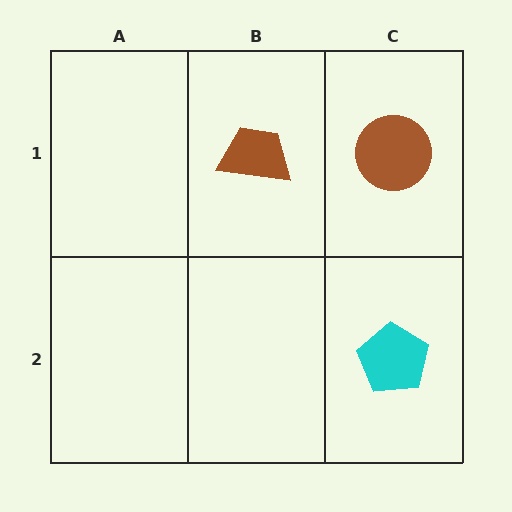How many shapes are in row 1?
2 shapes.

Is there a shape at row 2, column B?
No, that cell is empty.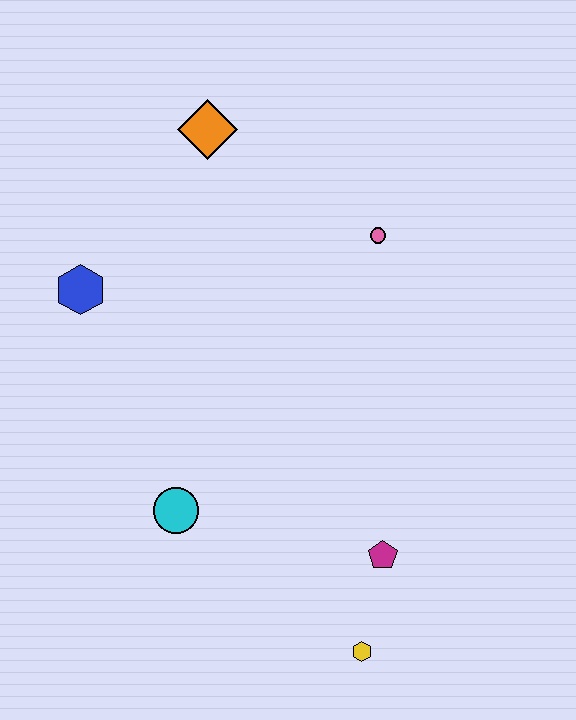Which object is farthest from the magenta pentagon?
The orange diamond is farthest from the magenta pentagon.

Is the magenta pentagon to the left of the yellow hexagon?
No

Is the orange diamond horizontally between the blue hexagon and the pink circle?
Yes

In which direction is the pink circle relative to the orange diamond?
The pink circle is to the right of the orange diamond.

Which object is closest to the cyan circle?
The magenta pentagon is closest to the cyan circle.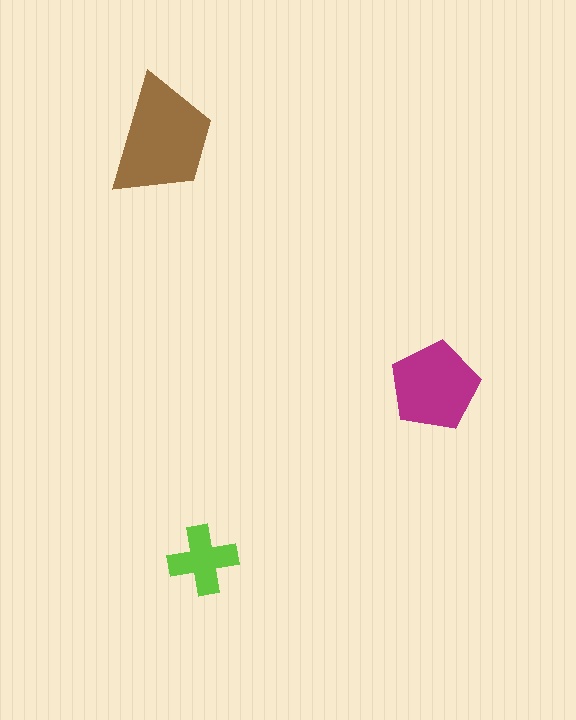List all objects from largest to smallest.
The brown trapezoid, the magenta pentagon, the lime cross.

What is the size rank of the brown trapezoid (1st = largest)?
1st.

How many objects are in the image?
There are 3 objects in the image.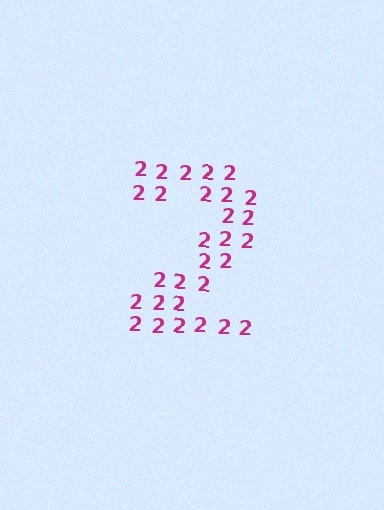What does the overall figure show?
The overall figure shows the digit 2.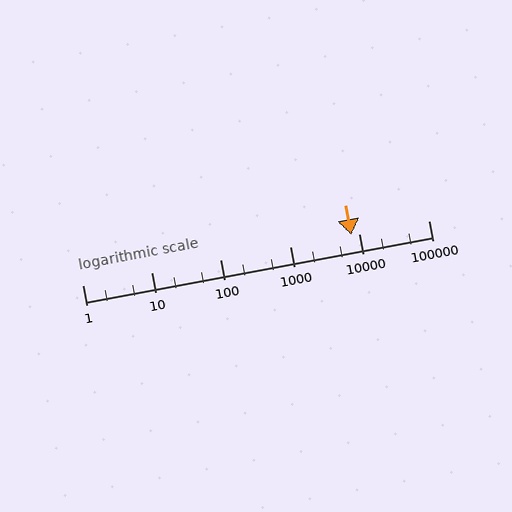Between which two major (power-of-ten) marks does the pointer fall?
The pointer is between 1000 and 10000.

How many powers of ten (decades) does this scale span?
The scale spans 5 decades, from 1 to 100000.